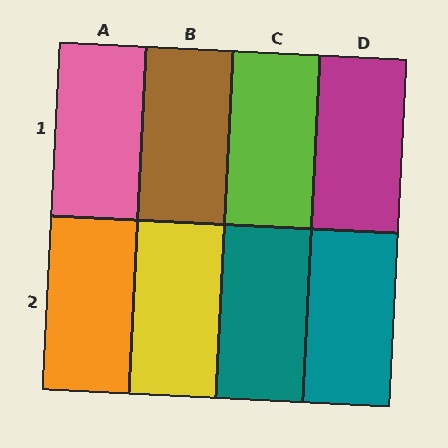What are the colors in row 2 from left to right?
Orange, yellow, teal, teal.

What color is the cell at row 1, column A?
Pink.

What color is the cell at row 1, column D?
Magenta.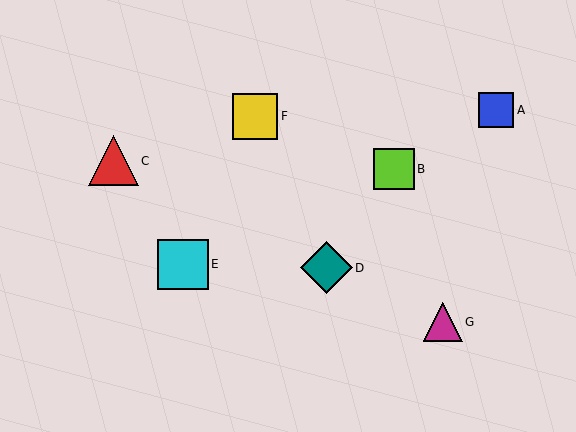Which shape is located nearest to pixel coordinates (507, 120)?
The blue square (labeled A) at (496, 110) is nearest to that location.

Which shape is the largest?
The teal diamond (labeled D) is the largest.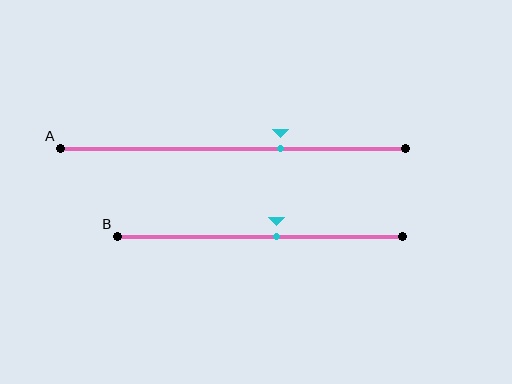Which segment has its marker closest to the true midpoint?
Segment B has its marker closest to the true midpoint.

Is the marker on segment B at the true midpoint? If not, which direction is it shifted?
No, the marker on segment B is shifted to the right by about 6% of the segment length.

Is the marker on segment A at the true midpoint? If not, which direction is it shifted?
No, the marker on segment A is shifted to the right by about 14% of the segment length.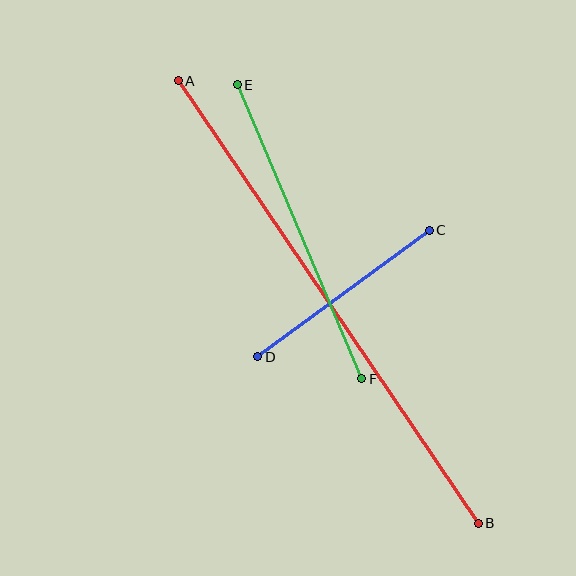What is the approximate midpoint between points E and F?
The midpoint is at approximately (300, 232) pixels.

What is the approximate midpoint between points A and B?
The midpoint is at approximately (328, 302) pixels.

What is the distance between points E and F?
The distance is approximately 319 pixels.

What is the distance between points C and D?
The distance is approximately 213 pixels.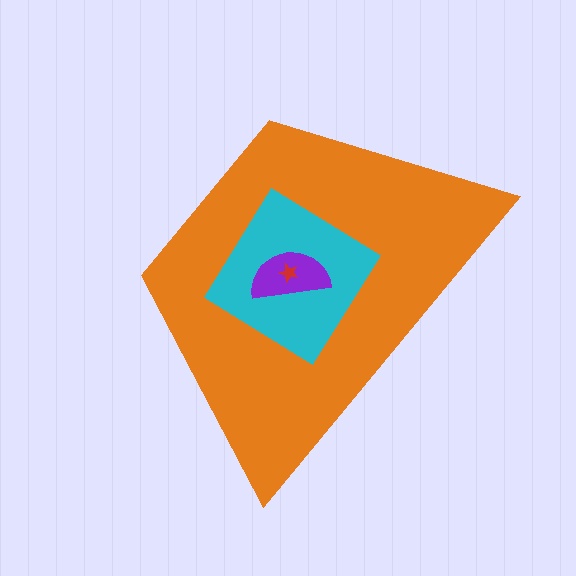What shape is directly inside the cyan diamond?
The purple semicircle.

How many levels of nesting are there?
4.